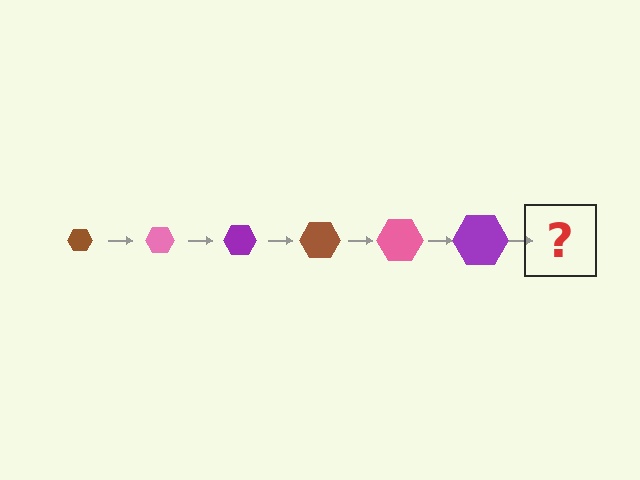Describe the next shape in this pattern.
It should be a brown hexagon, larger than the previous one.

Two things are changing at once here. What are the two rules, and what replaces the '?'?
The two rules are that the hexagon grows larger each step and the color cycles through brown, pink, and purple. The '?' should be a brown hexagon, larger than the previous one.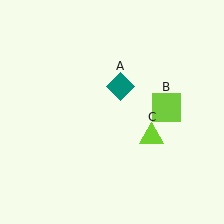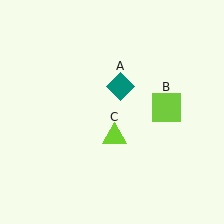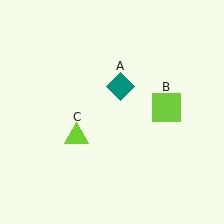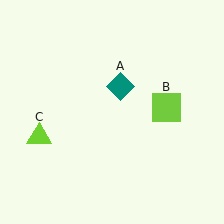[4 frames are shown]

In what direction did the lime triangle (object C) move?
The lime triangle (object C) moved left.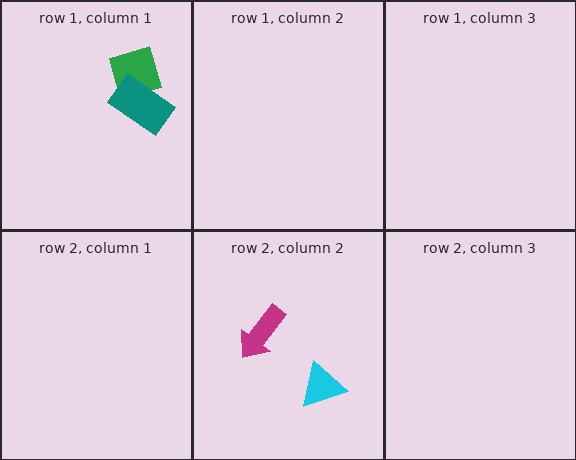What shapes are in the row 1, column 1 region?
The green square, the teal rectangle.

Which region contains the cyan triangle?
The row 2, column 2 region.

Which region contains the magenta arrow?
The row 2, column 2 region.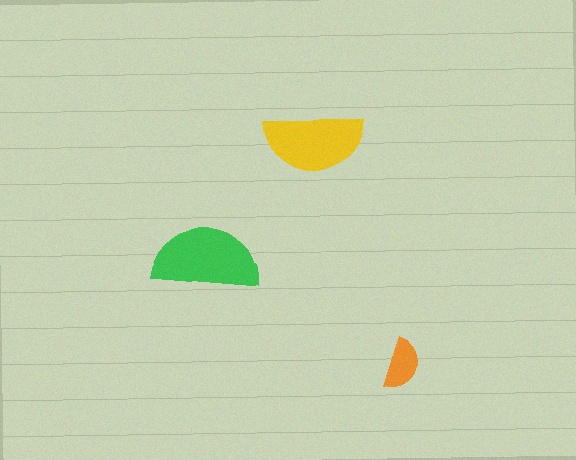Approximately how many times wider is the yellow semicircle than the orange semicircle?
About 2 times wider.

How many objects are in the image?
There are 3 objects in the image.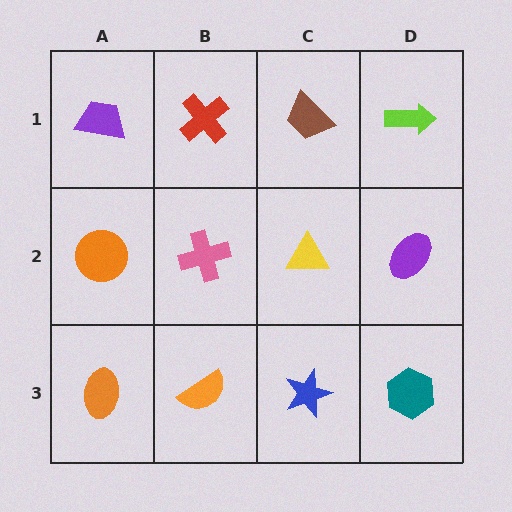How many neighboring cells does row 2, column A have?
3.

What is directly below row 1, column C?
A yellow triangle.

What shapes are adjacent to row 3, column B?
A pink cross (row 2, column B), an orange ellipse (row 3, column A), a blue star (row 3, column C).